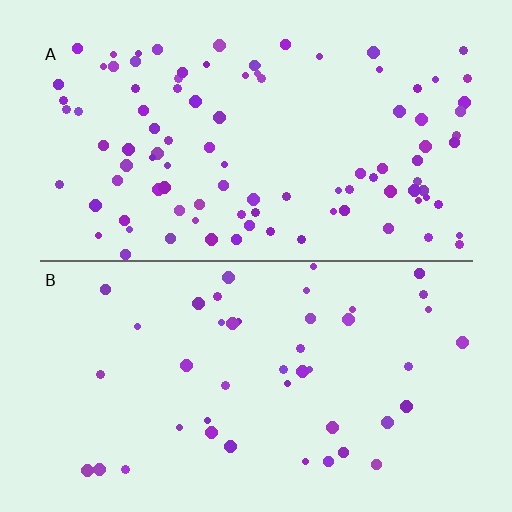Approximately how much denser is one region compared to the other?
Approximately 2.2× — region A over region B.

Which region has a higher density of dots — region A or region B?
A (the top).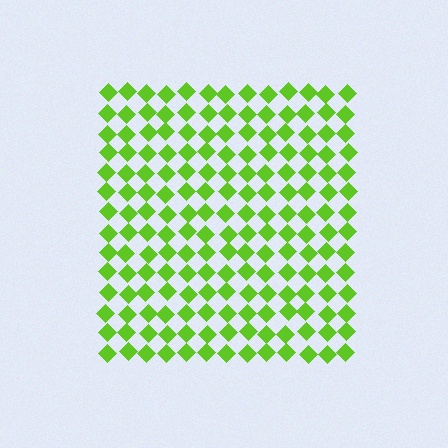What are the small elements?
The small elements are diamonds.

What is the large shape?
The large shape is a square.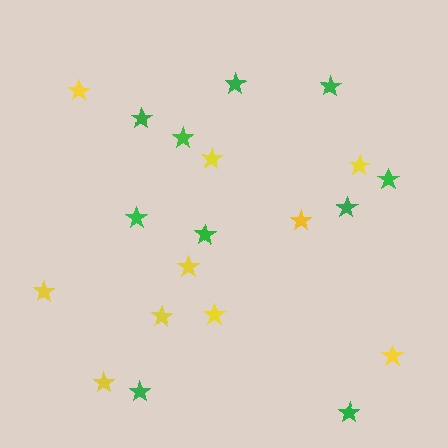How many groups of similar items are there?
There are 2 groups: one group of yellow stars (10) and one group of green stars (10).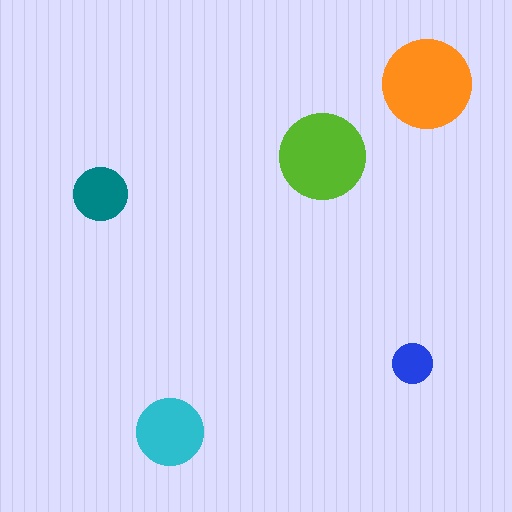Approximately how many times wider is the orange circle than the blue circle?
About 2 times wider.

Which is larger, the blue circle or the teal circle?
The teal one.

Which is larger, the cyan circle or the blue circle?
The cyan one.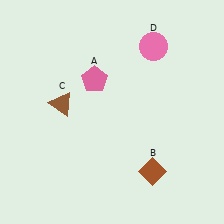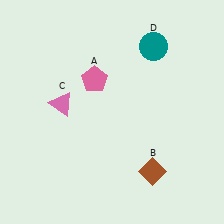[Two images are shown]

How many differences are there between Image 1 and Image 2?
There are 2 differences between the two images.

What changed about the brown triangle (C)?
In Image 1, C is brown. In Image 2, it changed to pink.